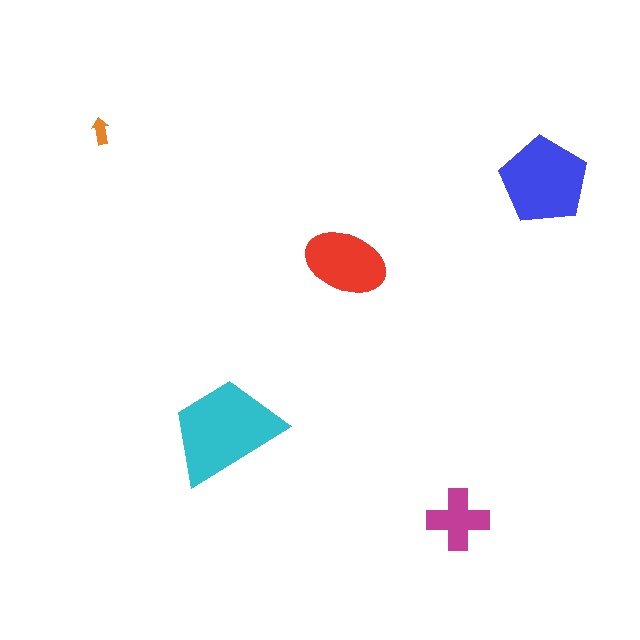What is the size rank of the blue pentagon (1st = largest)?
2nd.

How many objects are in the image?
There are 5 objects in the image.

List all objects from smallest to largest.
The orange arrow, the magenta cross, the red ellipse, the blue pentagon, the cyan trapezoid.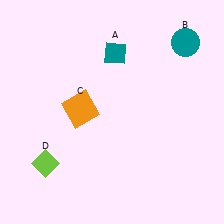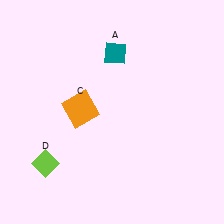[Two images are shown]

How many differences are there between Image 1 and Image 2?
There is 1 difference between the two images.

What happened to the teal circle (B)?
The teal circle (B) was removed in Image 2. It was in the top-right area of Image 1.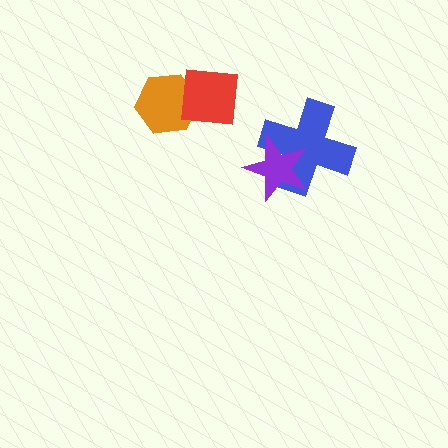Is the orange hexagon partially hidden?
Yes, it is partially covered by another shape.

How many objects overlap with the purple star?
1 object overlaps with the purple star.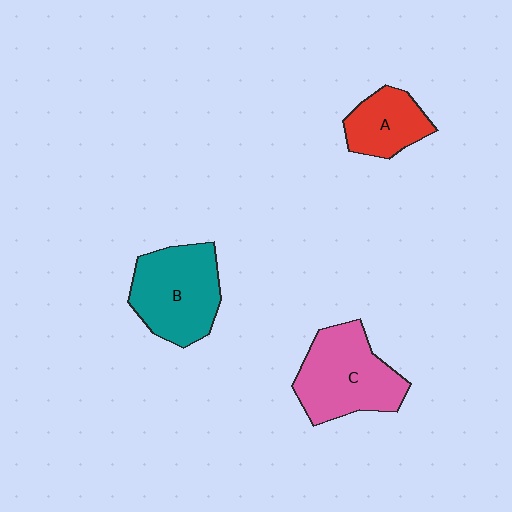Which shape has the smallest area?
Shape A (red).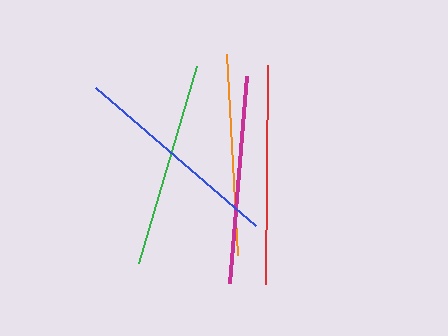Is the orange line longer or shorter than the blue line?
The blue line is longer than the orange line.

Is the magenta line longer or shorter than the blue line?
The blue line is longer than the magenta line.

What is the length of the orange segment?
The orange segment is approximately 201 pixels long.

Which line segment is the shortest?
The orange line is the shortest at approximately 201 pixels.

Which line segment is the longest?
The red line is the longest at approximately 219 pixels.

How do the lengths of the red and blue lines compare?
The red and blue lines are approximately the same length.